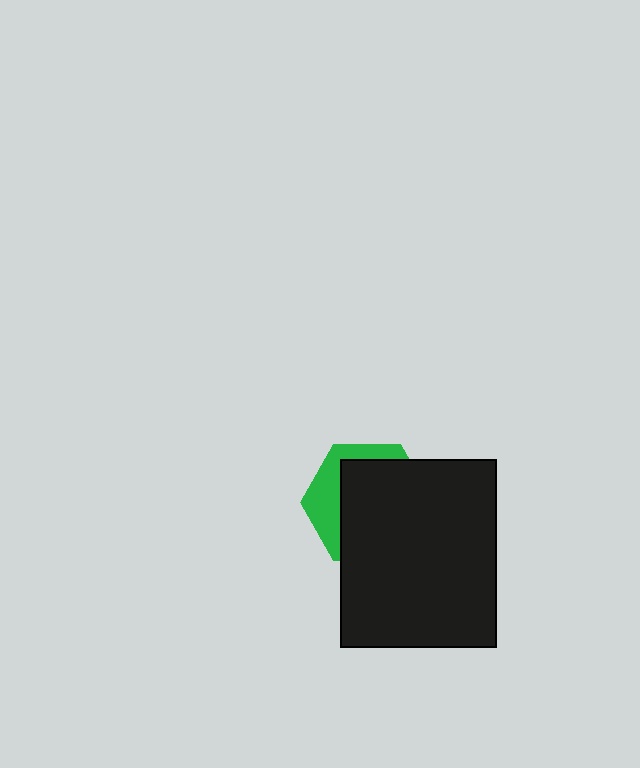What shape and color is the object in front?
The object in front is a black rectangle.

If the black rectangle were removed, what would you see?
You would see the complete green hexagon.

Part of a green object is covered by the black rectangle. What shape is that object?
It is a hexagon.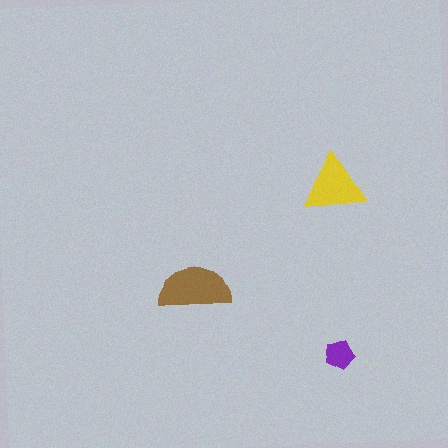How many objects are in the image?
There are 3 objects in the image.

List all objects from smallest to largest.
The purple pentagon, the yellow triangle, the brown semicircle.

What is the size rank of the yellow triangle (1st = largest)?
2nd.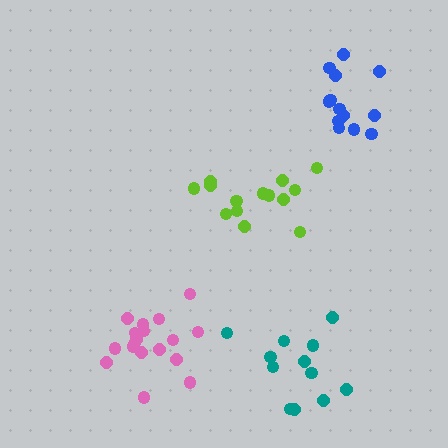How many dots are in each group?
Group 1: 18 dots, Group 2: 14 dots, Group 3: 13 dots, Group 4: 12 dots (57 total).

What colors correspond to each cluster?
The clusters are colored: pink, lime, blue, teal.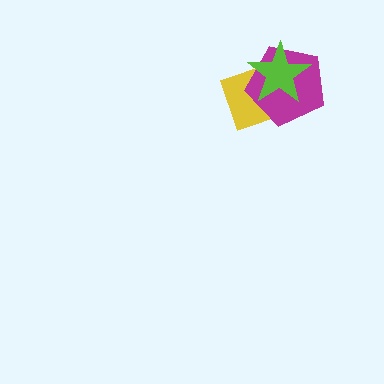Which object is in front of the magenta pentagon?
The lime star is in front of the magenta pentagon.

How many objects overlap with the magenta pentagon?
2 objects overlap with the magenta pentagon.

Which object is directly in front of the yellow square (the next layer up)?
The magenta pentagon is directly in front of the yellow square.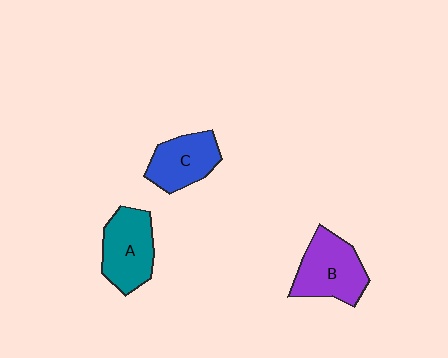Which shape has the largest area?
Shape B (purple).